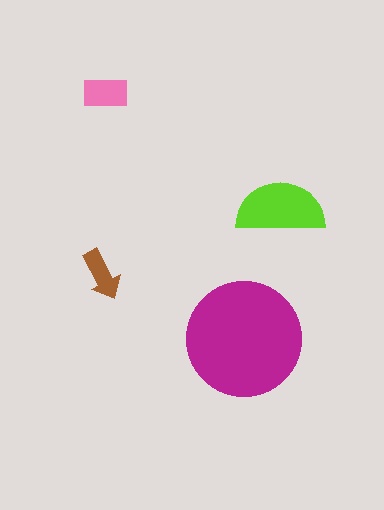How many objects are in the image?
There are 4 objects in the image.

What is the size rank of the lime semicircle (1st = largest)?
2nd.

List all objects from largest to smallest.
The magenta circle, the lime semicircle, the pink rectangle, the brown arrow.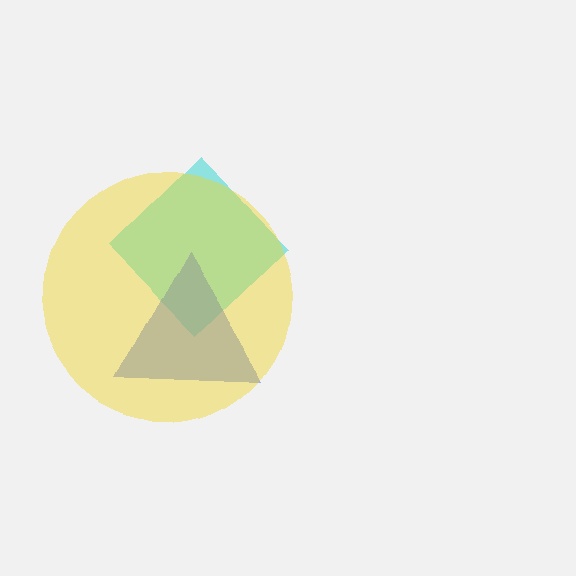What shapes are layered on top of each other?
The layered shapes are: a cyan diamond, a blue triangle, a yellow circle.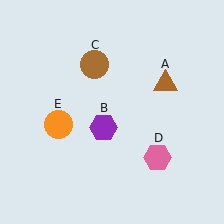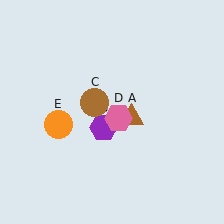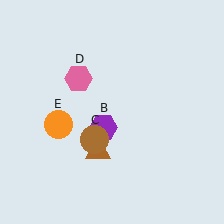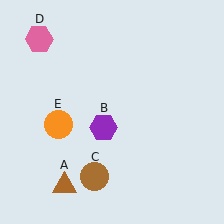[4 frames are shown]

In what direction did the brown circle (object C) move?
The brown circle (object C) moved down.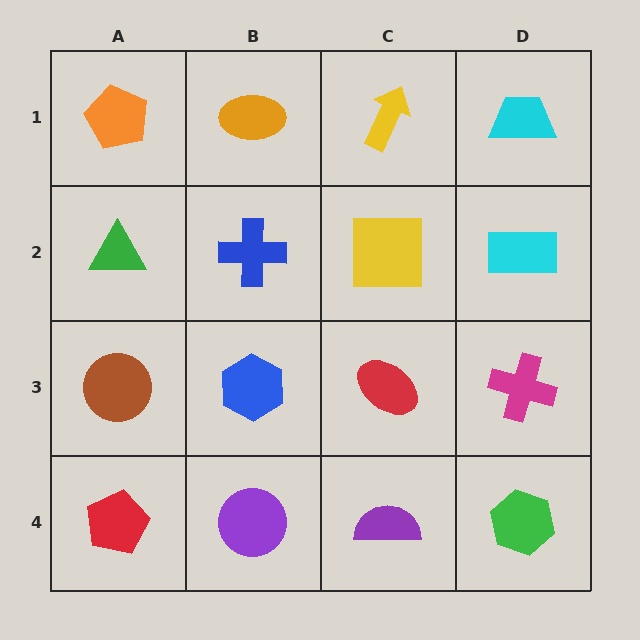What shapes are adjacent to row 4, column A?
A brown circle (row 3, column A), a purple circle (row 4, column B).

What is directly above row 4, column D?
A magenta cross.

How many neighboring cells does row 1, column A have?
2.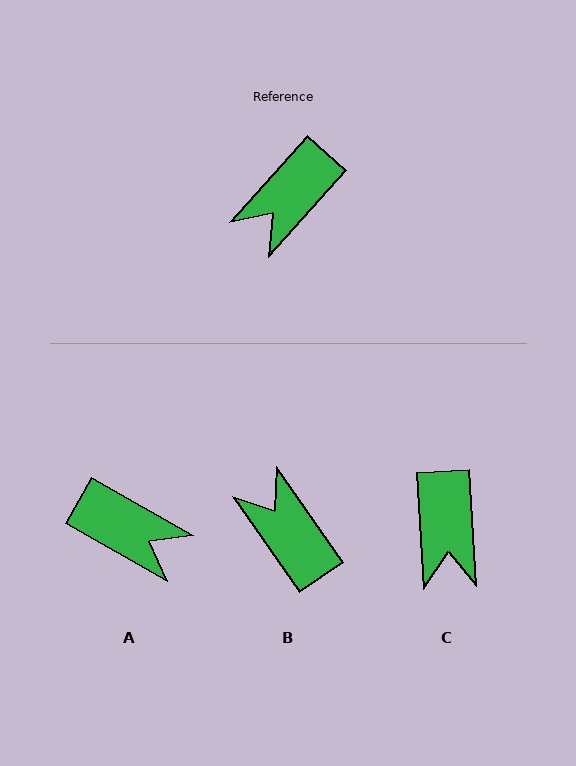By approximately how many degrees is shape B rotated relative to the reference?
Approximately 104 degrees clockwise.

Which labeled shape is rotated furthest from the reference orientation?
B, about 104 degrees away.